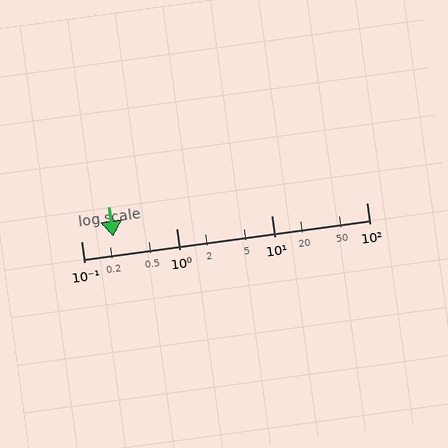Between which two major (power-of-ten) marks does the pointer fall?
The pointer is between 0.1 and 1.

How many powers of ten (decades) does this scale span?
The scale spans 3 decades, from 0.1 to 100.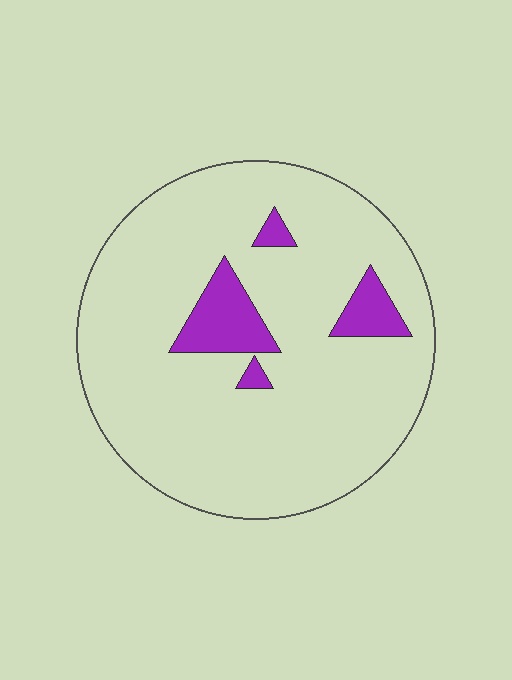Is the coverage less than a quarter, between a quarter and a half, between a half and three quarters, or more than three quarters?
Less than a quarter.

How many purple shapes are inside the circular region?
4.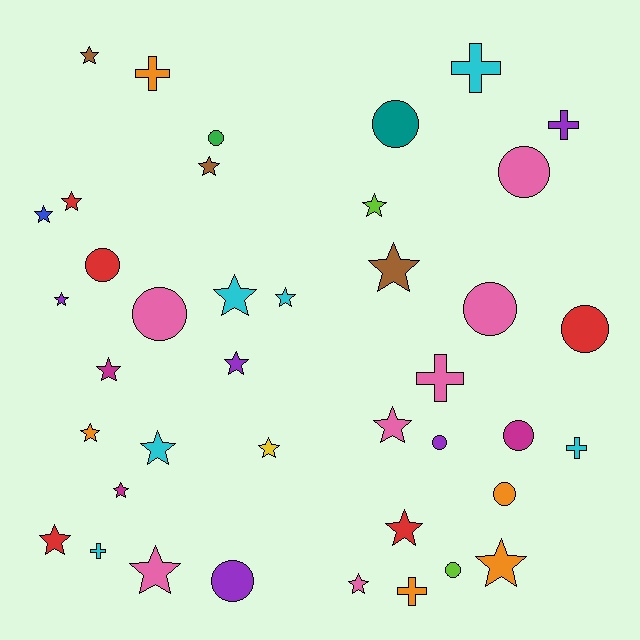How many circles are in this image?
There are 12 circles.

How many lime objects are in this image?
There are 2 lime objects.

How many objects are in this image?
There are 40 objects.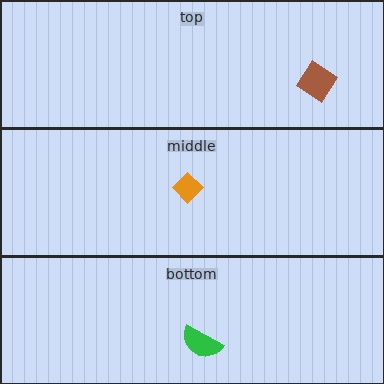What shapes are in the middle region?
The orange diamond.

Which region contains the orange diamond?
The middle region.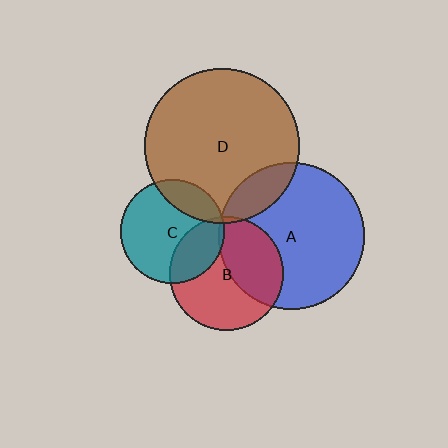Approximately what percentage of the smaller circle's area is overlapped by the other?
Approximately 15%.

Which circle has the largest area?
Circle D (brown).